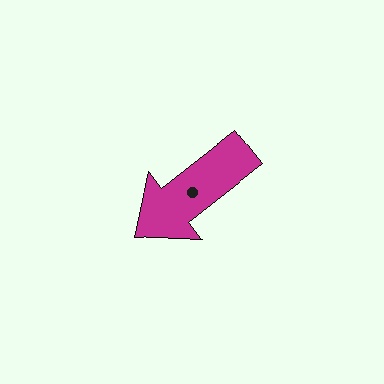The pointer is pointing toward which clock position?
Roughly 8 o'clock.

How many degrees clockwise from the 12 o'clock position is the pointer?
Approximately 232 degrees.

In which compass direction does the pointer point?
Southwest.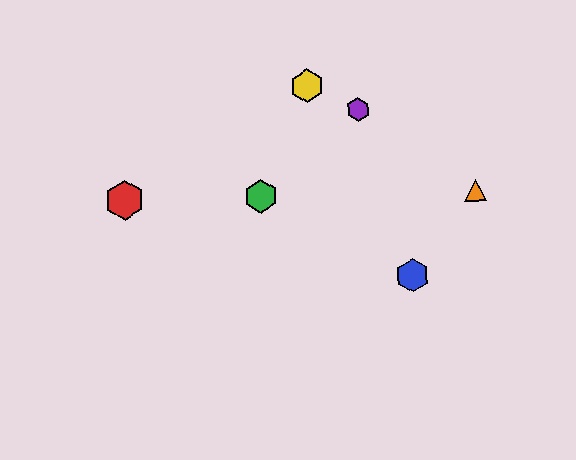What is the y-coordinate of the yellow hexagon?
The yellow hexagon is at y≈86.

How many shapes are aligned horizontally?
3 shapes (the red hexagon, the green hexagon, the orange triangle) are aligned horizontally.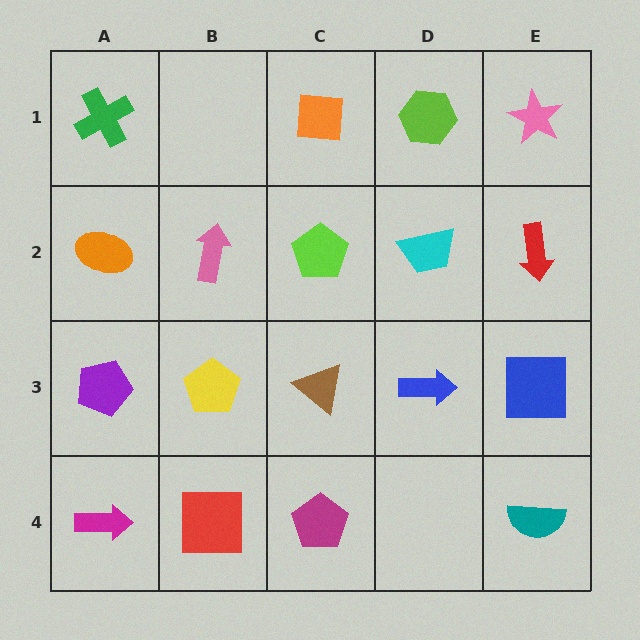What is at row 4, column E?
A teal semicircle.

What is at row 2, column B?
A pink arrow.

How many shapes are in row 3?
5 shapes.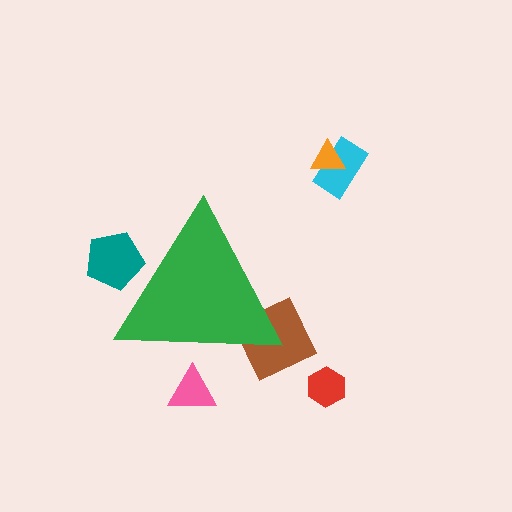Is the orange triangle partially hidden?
No, the orange triangle is fully visible.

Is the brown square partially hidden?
Yes, the brown square is partially hidden behind the green triangle.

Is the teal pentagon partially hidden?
Yes, the teal pentagon is partially hidden behind the green triangle.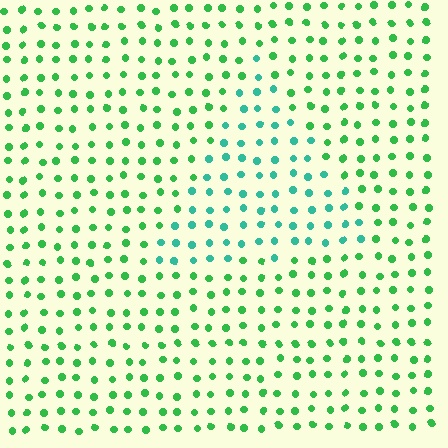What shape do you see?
I see a triangle.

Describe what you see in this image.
The image is filled with small green elements in a uniform arrangement. A triangle-shaped region is visible where the elements are tinted to a slightly different hue, forming a subtle color boundary.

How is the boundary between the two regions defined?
The boundary is defined purely by a slight shift in hue (about 36 degrees). Spacing, size, and orientation are identical on both sides.